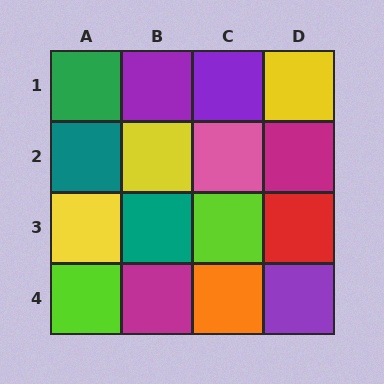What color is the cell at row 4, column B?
Magenta.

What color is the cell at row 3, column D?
Red.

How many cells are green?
1 cell is green.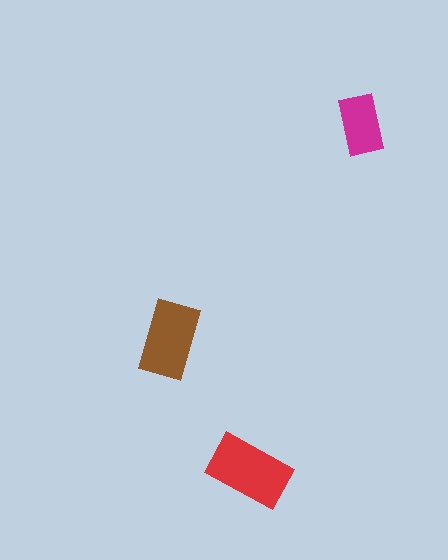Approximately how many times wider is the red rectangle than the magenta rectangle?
About 1.5 times wider.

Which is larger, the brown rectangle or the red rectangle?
The red one.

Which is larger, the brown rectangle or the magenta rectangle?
The brown one.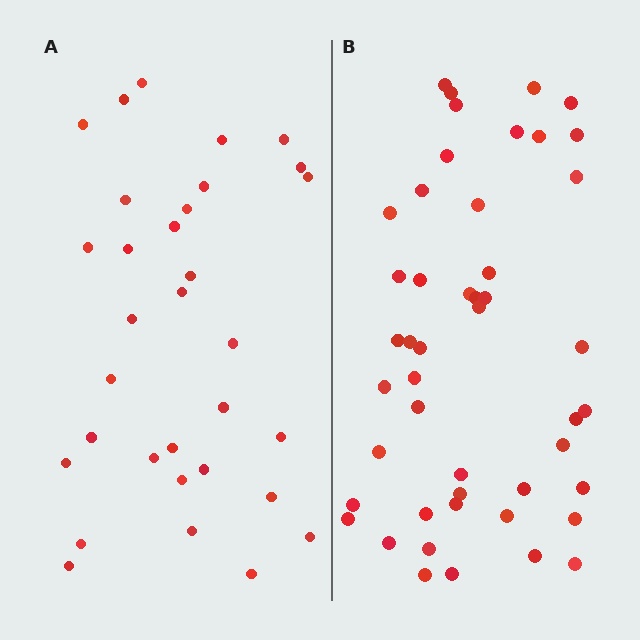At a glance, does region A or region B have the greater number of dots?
Region B (the right region) has more dots.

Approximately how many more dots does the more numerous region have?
Region B has approximately 15 more dots than region A.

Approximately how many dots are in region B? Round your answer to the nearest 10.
About 50 dots. (The exact count is 47, which rounds to 50.)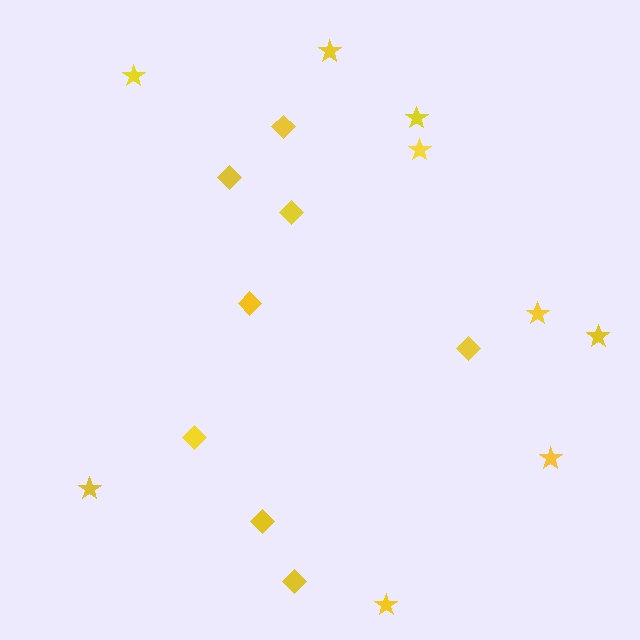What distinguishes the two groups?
There are 2 groups: one group of stars (9) and one group of diamonds (8).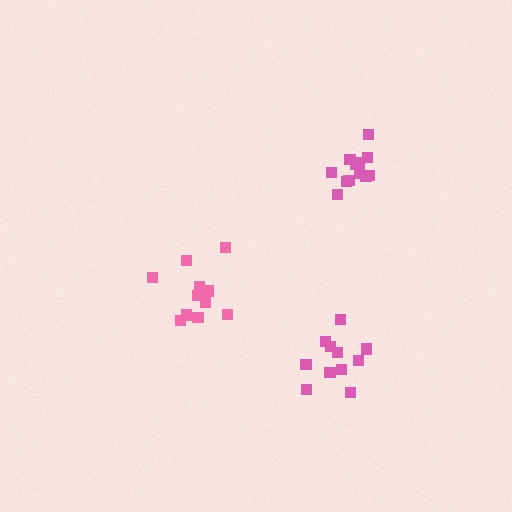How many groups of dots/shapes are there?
There are 3 groups.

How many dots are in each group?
Group 1: 11 dots, Group 2: 12 dots, Group 3: 11 dots (34 total).